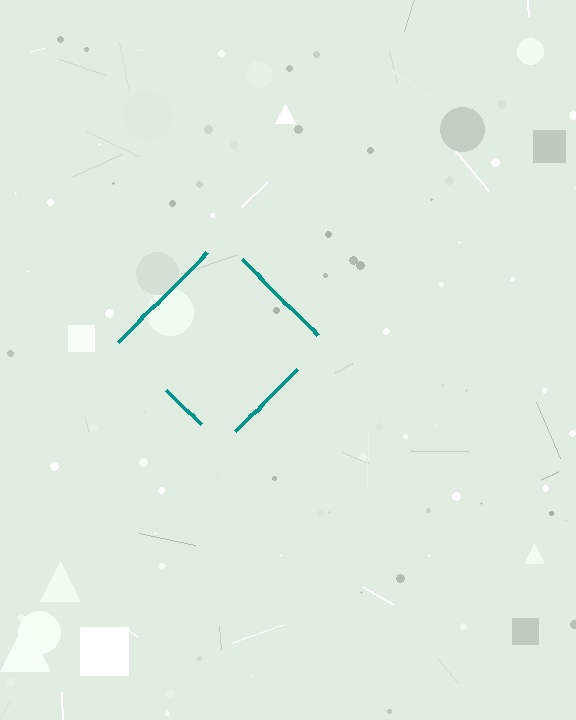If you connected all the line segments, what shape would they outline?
They would outline a diamond.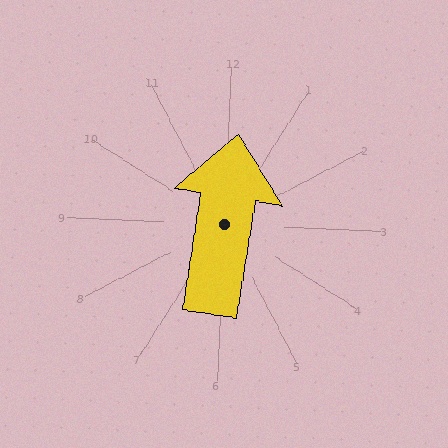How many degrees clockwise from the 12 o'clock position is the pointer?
Approximately 6 degrees.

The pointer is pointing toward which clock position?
Roughly 12 o'clock.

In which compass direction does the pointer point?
North.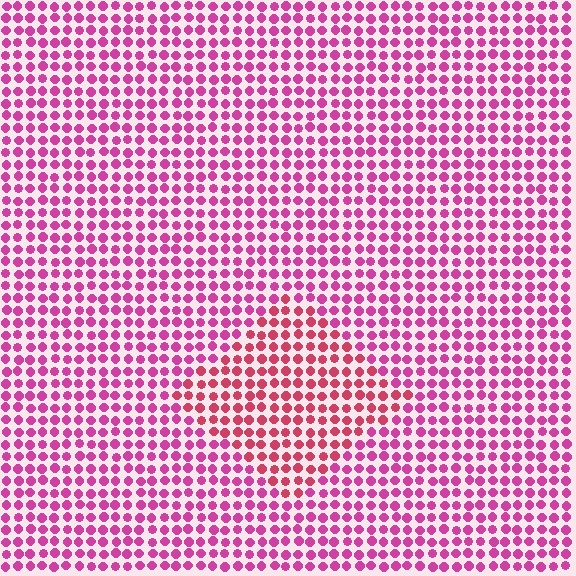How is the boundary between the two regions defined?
The boundary is defined purely by a slight shift in hue (about 26 degrees). Spacing, size, and orientation are identical on both sides.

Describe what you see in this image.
The image is filled with small magenta elements in a uniform arrangement. A diamond-shaped region is visible where the elements are tinted to a slightly different hue, forming a subtle color boundary.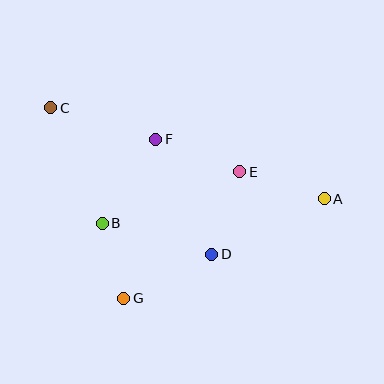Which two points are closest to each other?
Points B and G are closest to each other.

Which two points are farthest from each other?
Points A and C are farthest from each other.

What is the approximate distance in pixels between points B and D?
The distance between B and D is approximately 114 pixels.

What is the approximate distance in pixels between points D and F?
The distance between D and F is approximately 128 pixels.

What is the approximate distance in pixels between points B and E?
The distance between B and E is approximately 147 pixels.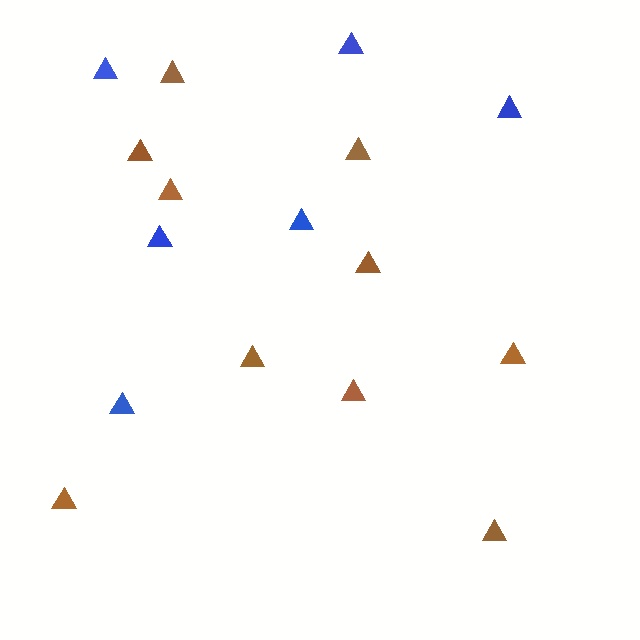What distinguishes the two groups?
There are 2 groups: one group of blue triangles (6) and one group of brown triangles (10).